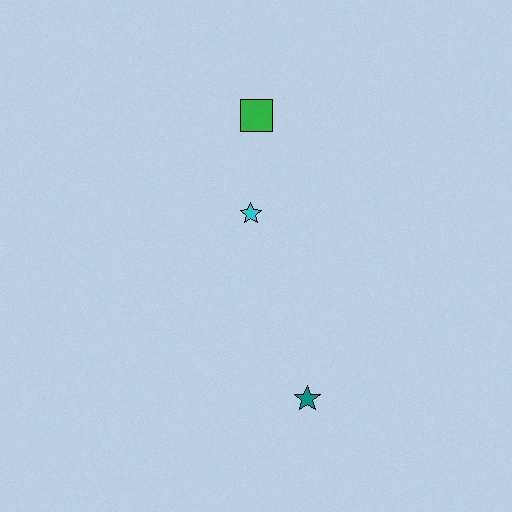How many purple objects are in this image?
There are no purple objects.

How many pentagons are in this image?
There are no pentagons.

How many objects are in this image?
There are 3 objects.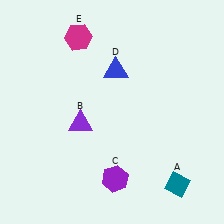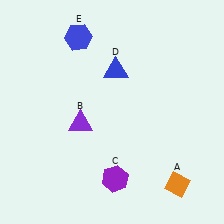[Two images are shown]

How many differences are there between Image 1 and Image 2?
There are 2 differences between the two images.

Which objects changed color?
A changed from teal to orange. E changed from magenta to blue.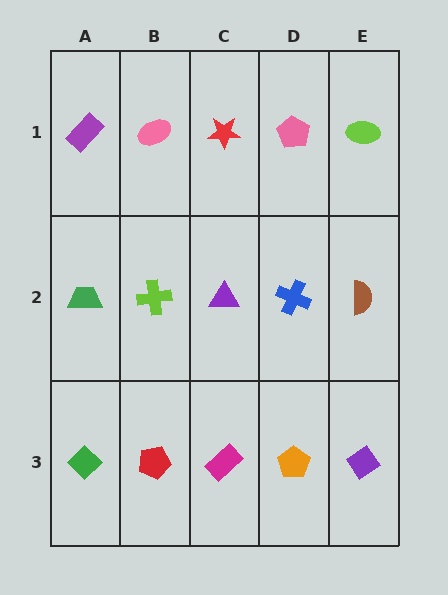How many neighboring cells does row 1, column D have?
3.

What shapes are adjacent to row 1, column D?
A blue cross (row 2, column D), a red star (row 1, column C), a lime ellipse (row 1, column E).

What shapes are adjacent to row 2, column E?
A lime ellipse (row 1, column E), a purple diamond (row 3, column E), a blue cross (row 2, column D).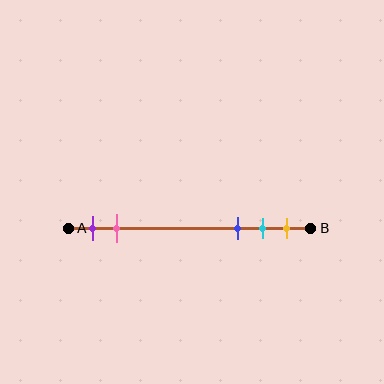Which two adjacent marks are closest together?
The cyan and yellow marks are the closest adjacent pair.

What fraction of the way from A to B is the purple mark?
The purple mark is approximately 10% (0.1) of the way from A to B.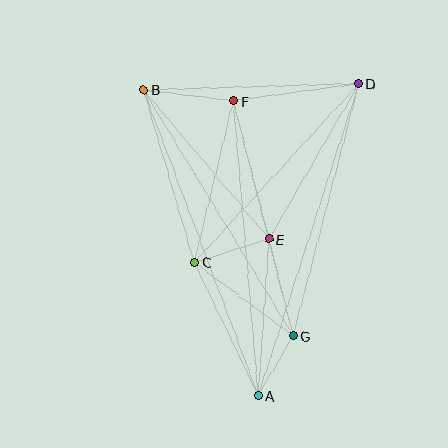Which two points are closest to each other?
Points A and G are closest to each other.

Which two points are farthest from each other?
Points A and D are farthest from each other.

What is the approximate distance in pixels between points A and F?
The distance between A and F is approximately 296 pixels.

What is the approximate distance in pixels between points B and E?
The distance between B and E is approximately 195 pixels.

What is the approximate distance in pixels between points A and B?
The distance between A and B is approximately 327 pixels.